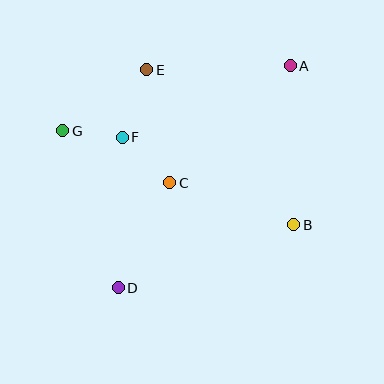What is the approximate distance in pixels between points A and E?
The distance between A and E is approximately 143 pixels.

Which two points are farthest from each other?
Points A and D are farthest from each other.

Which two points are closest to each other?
Points F and G are closest to each other.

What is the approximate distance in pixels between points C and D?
The distance between C and D is approximately 117 pixels.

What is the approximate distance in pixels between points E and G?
The distance between E and G is approximately 104 pixels.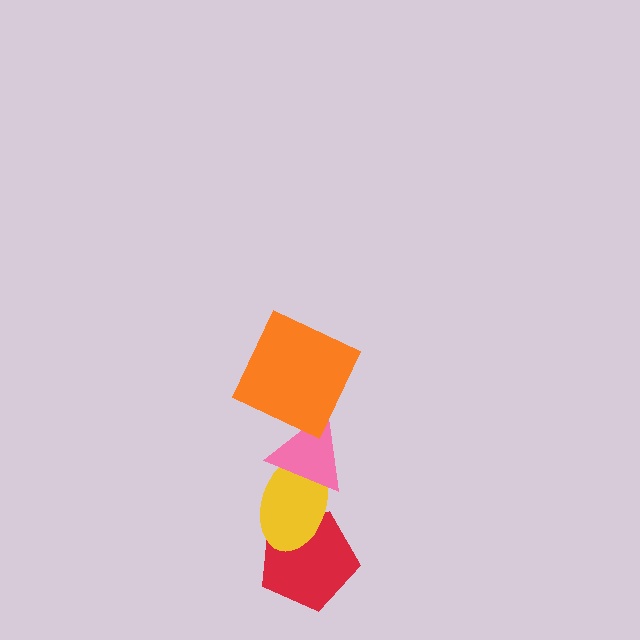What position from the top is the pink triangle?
The pink triangle is 2nd from the top.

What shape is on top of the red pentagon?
The yellow ellipse is on top of the red pentagon.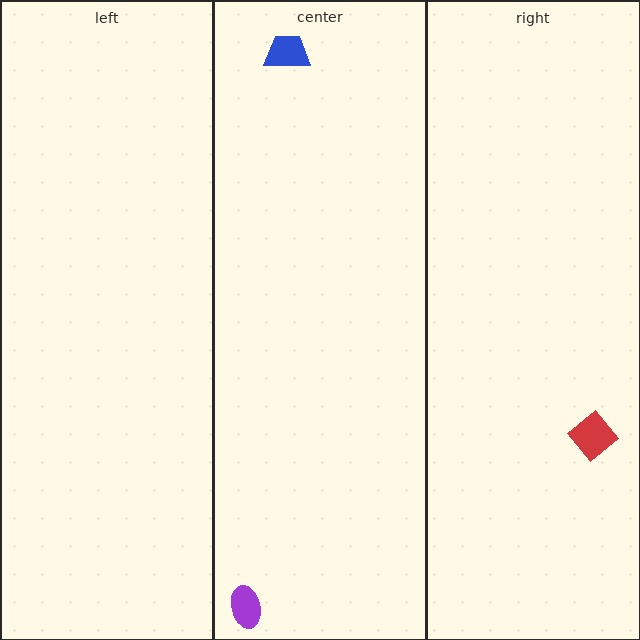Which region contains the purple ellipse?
The center region.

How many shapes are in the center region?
2.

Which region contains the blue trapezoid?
The center region.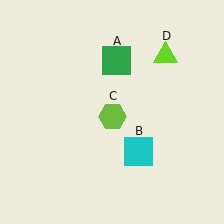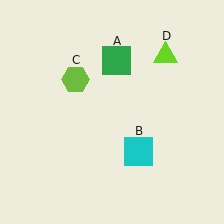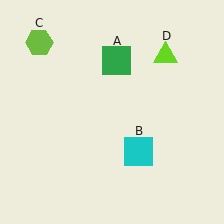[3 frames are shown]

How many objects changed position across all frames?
1 object changed position: lime hexagon (object C).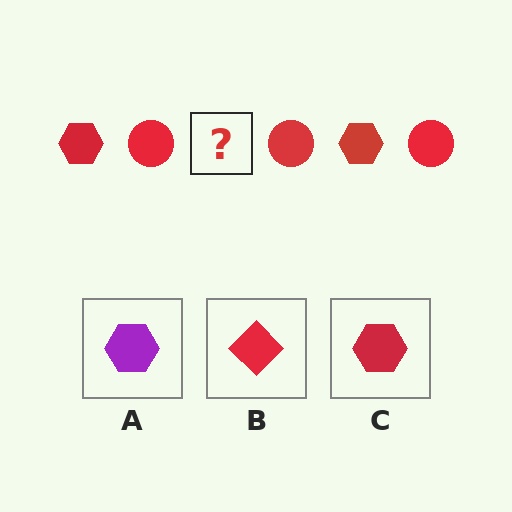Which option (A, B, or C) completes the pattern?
C.